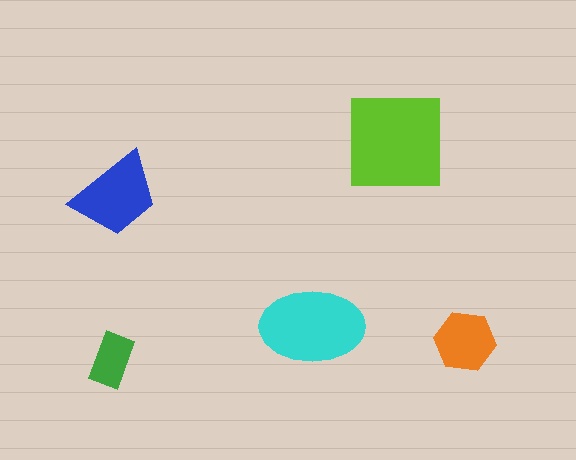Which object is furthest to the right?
The orange hexagon is rightmost.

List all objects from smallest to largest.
The green rectangle, the orange hexagon, the blue trapezoid, the cyan ellipse, the lime square.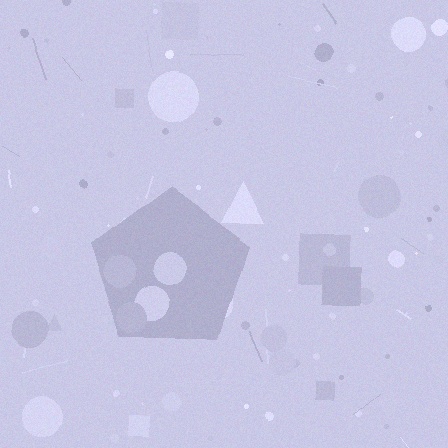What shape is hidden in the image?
A pentagon is hidden in the image.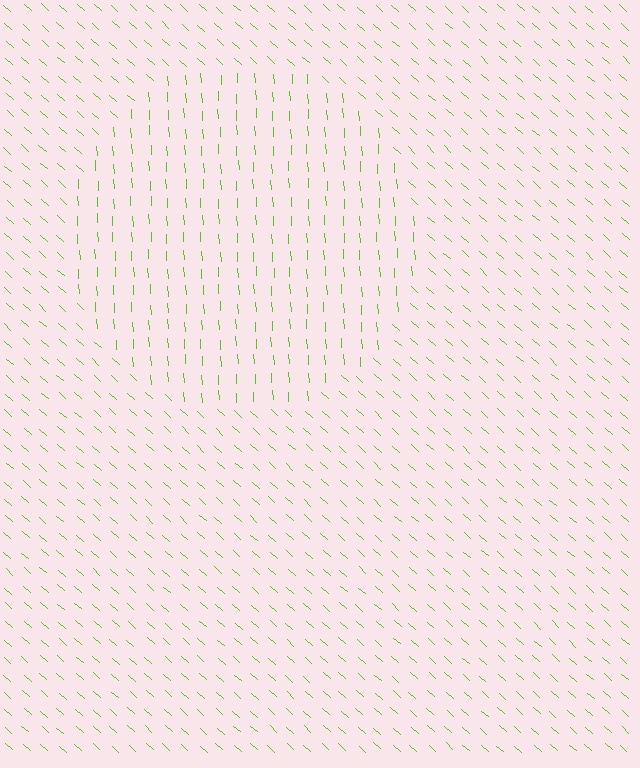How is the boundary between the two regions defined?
The boundary is defined purely by a change in line orientation (approximately 45 degrees difference). All lines are the same color and thickness.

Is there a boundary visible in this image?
Yes, there is a texture boundary formed by a change in line orientation.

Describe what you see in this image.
The image is filled with small lime line segments. A circle region in the image has lines oriented differently from the surrounding lines, creating a visible texture boundary.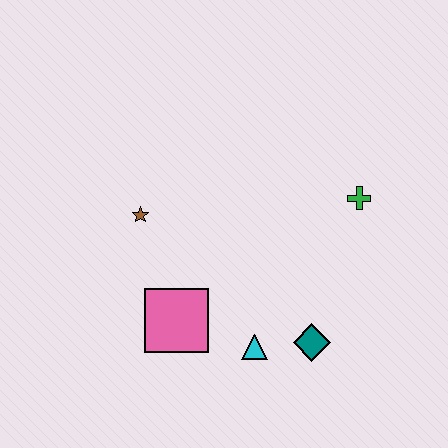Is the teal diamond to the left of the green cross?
Yes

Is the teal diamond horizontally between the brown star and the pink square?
No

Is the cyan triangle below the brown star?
Yes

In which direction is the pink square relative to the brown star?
The pink square is below the brown star.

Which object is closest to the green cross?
The teal diamond is closest to the green cross.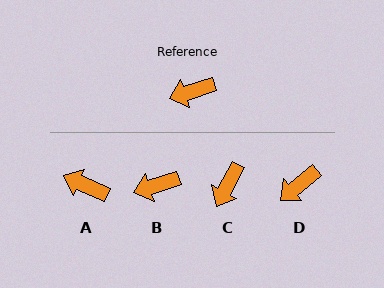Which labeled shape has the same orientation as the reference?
B.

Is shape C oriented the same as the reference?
No, it is off by about 44 degrees.